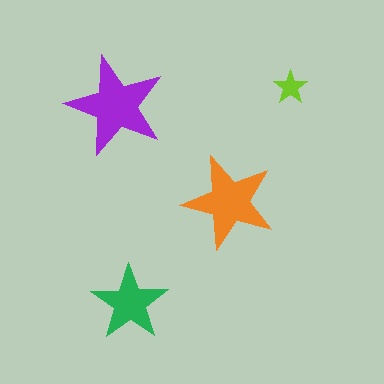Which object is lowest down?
The green star is bottommost.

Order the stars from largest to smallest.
the purple one, the orange one, the green one, the lime one.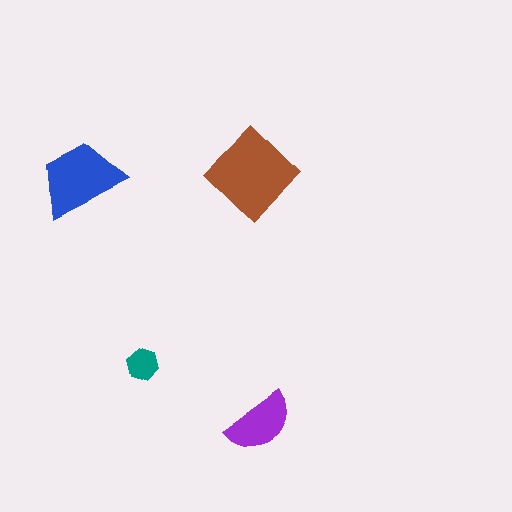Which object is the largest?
The brown diamond.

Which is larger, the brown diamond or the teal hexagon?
The brown diamond.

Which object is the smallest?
The teal hexagon.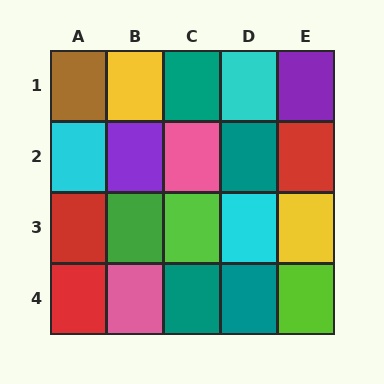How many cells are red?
3 cells are red.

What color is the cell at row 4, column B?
Pink.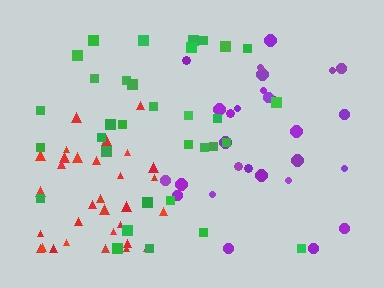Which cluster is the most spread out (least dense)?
Green.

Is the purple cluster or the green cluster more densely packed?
Purple.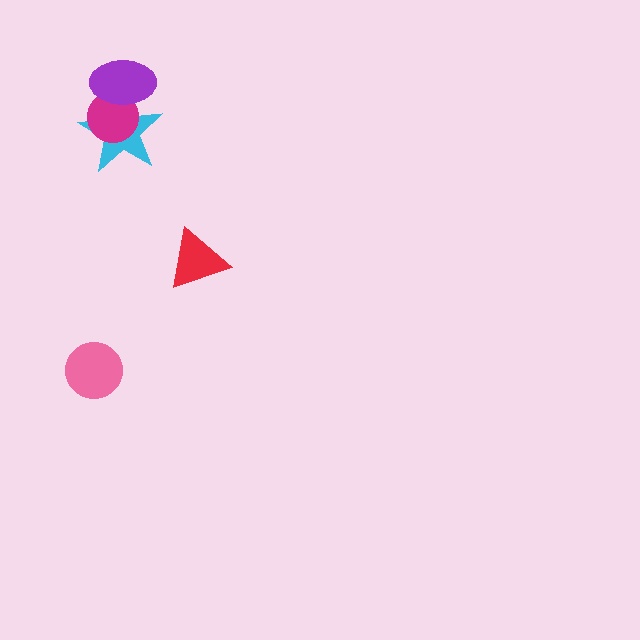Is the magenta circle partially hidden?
Yes, it is partially covered by another shape.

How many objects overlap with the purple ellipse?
2 objects overlap with the purple ellipse.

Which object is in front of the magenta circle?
The purple ellipse is in front of the magenta circle.